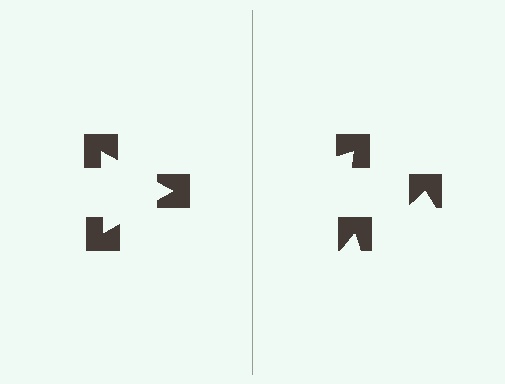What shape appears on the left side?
An illusory triangle.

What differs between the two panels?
The notched squares are positioned identically on both sides; only the wedge orientations differ. On the left they align to a triangle; on the right they are misaligned.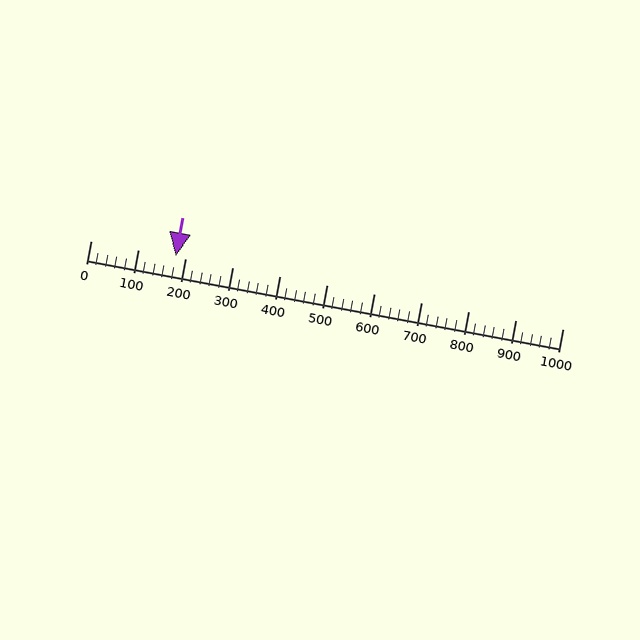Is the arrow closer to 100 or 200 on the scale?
The arrow is closer to 200.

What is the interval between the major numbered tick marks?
The major tick marks are spaced 100 units apart.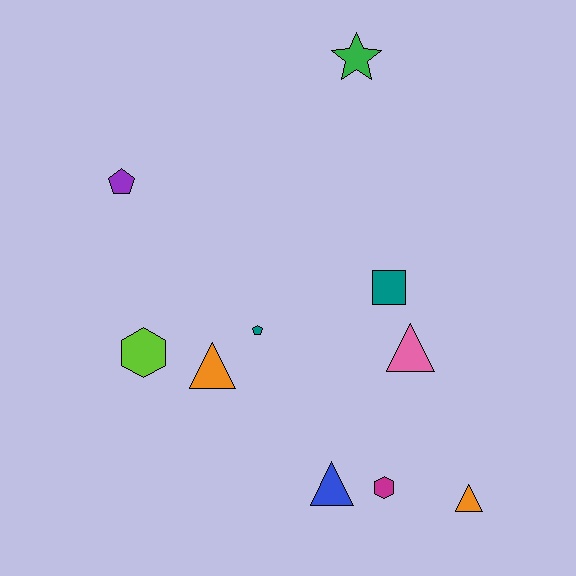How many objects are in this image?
There are 10 objects.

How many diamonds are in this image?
There are no diamonds.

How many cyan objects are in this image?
There are no cyan objects.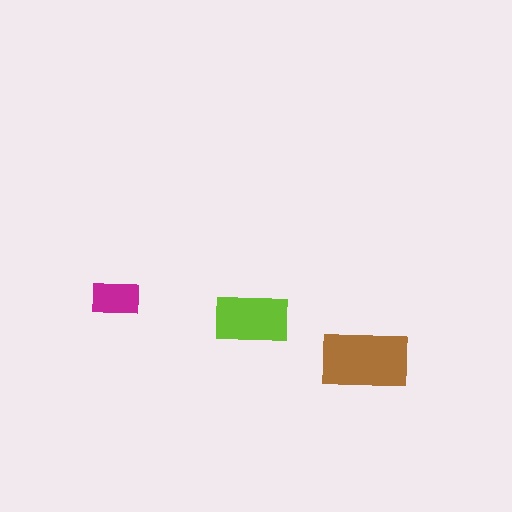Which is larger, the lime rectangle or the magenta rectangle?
The lime one.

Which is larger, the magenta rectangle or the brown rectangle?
The brown one.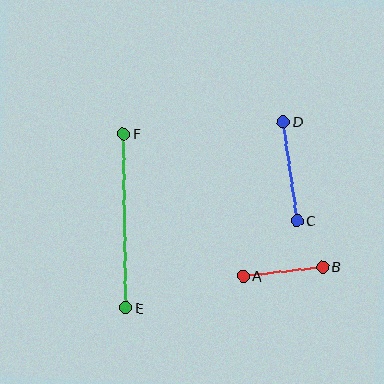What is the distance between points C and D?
The distance is approximately 100 pixels.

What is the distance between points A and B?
The distance is approximately 80 pixels.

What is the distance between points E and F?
The distance is approximately 174 pixels.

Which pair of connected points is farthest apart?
Points E and F are farthest apart.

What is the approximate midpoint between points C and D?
The midpoint is at approximately (290, 171) pixels.